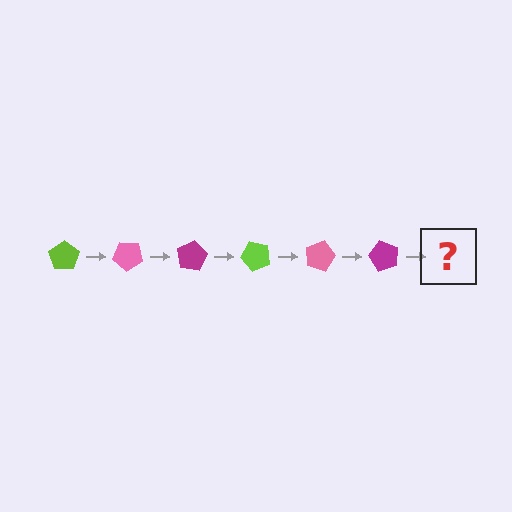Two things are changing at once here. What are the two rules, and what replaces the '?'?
The two rules are that it rotates 40 degrees each step and the color cycles through lime, pink, and magenta. The '?' should be a lime pentagon, rotated 240 degrees from the start.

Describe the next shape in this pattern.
It should be a lime pentagon, rotated 240 degrees from the start.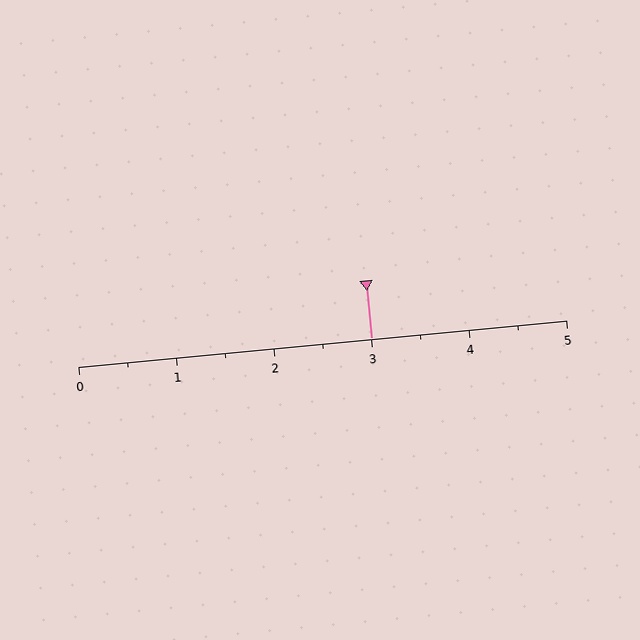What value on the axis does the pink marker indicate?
The marker indicates approximately 3.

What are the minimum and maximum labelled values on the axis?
The axis runs from 0 to 5.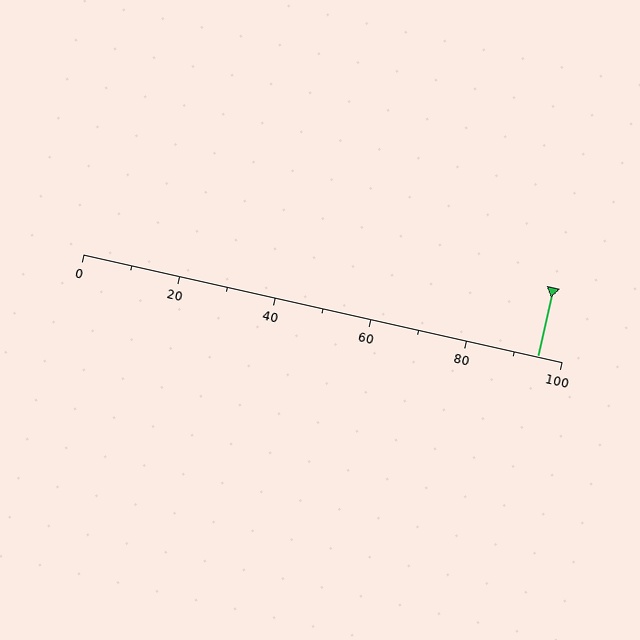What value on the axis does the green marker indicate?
The marker indicates approximately 95.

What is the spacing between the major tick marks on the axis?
The major ticks are spaced 20 apart.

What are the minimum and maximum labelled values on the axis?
The axis runs from 0 to 100.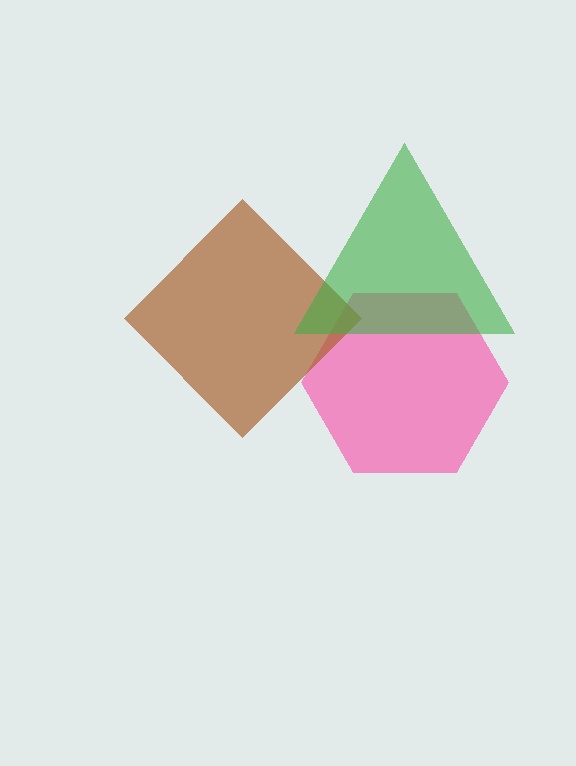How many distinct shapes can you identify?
There are 3 distinct shapes: a pink hexagon, a brown diamond, a green triangle.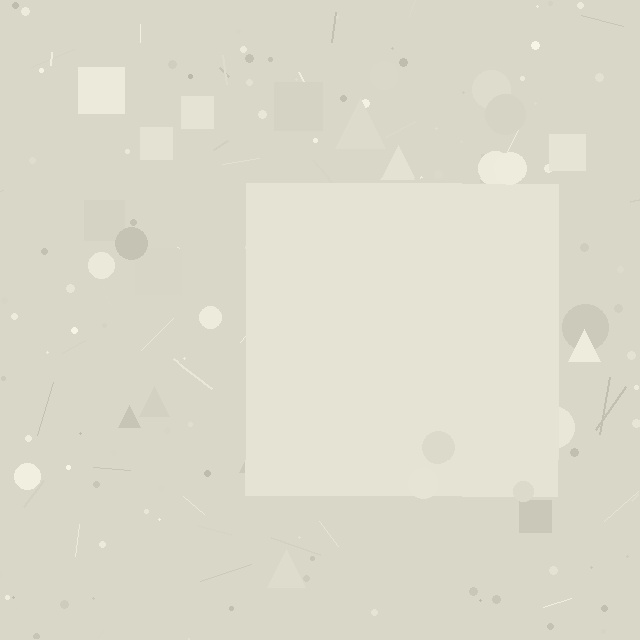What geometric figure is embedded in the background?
A square is embedded in the background.